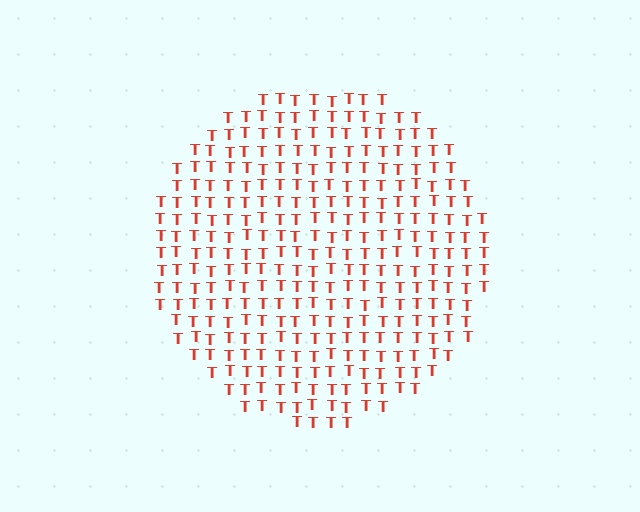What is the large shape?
The large shape is a circle.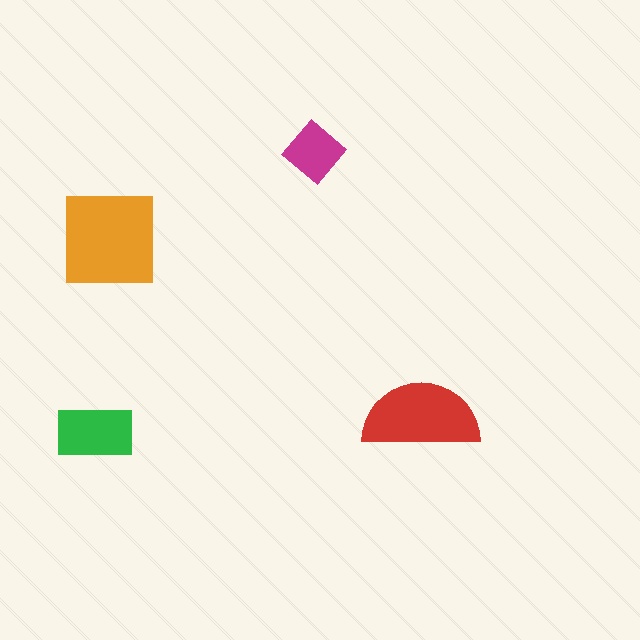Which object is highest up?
The magenta diamond is topmost.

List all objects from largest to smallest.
The orange square, the red semicircle, the green rectangle, the magenta diamond.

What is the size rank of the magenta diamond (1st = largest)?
4th.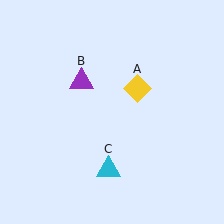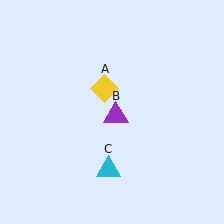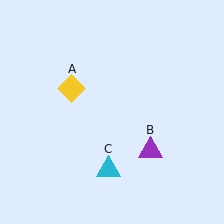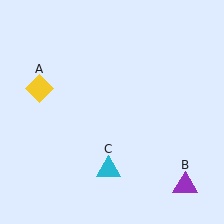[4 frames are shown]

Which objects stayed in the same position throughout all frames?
Cyan triangle (object C) remained stationary.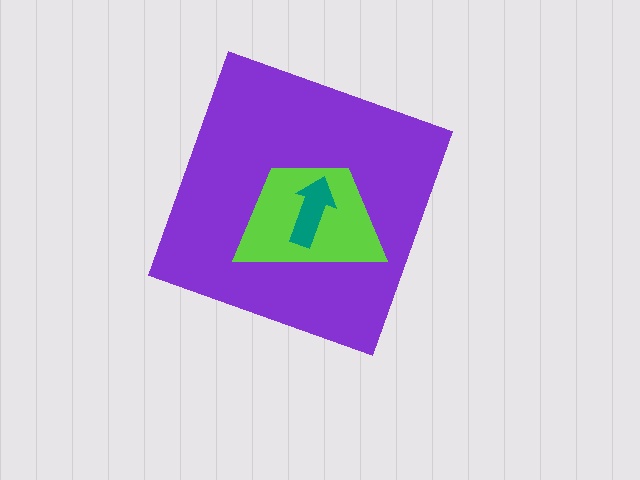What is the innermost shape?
The teal arrow.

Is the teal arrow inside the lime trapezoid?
Yes.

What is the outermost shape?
The purple diamond.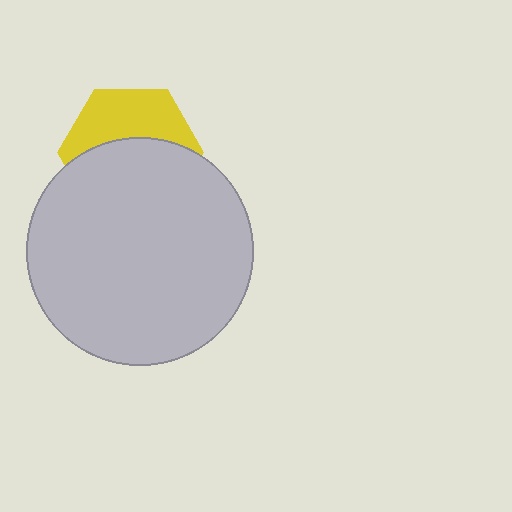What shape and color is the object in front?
The object in front is a light gray circle.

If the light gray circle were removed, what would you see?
You would see the complete yellow hexagon.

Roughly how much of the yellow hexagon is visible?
A small part of it is visible (roughly 43%).